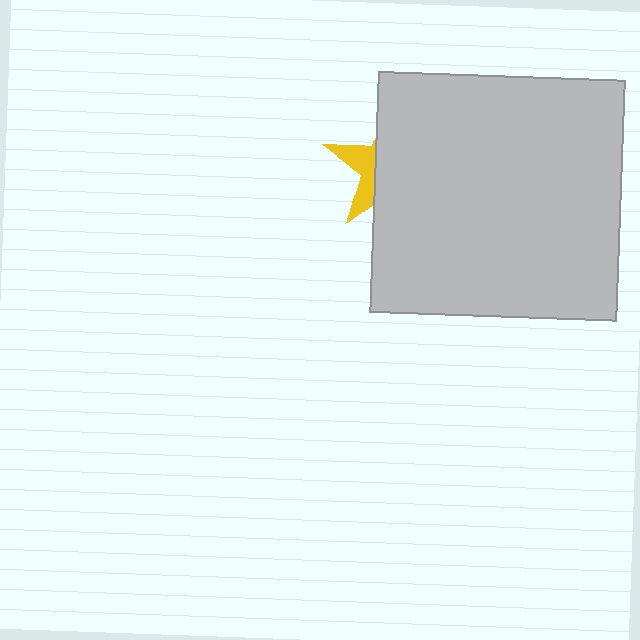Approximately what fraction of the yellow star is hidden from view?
Roughly 69% of the yellow star is hidden behind the light gray rectangle.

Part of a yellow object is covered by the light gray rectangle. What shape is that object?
It is a star.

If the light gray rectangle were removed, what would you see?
You would see the complete yellow star.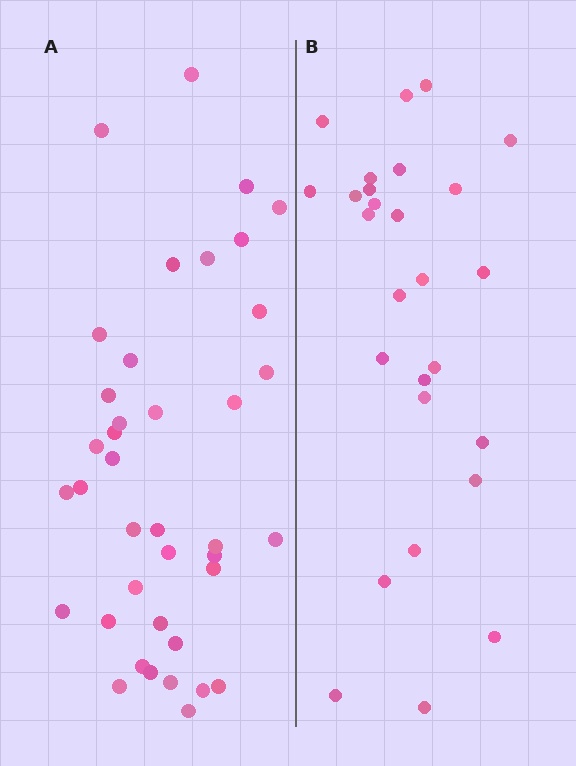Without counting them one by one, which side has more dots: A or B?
Region A (the left region) has more dots.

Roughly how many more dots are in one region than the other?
Region A has roughly 12 or so more dots than region B.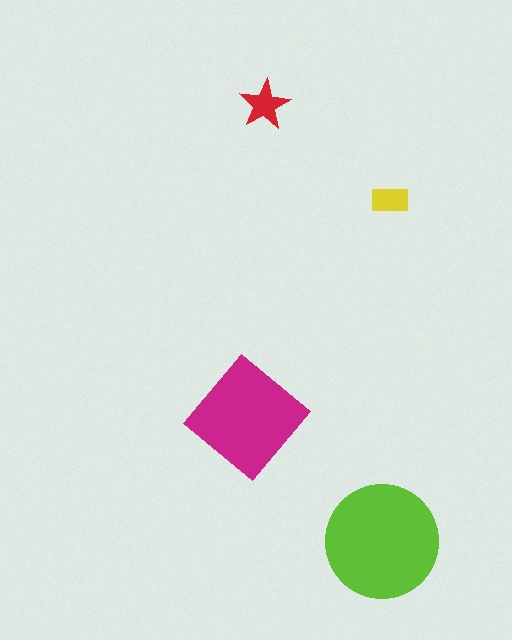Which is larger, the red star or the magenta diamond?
The magenta diamond.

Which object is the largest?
The lime circle.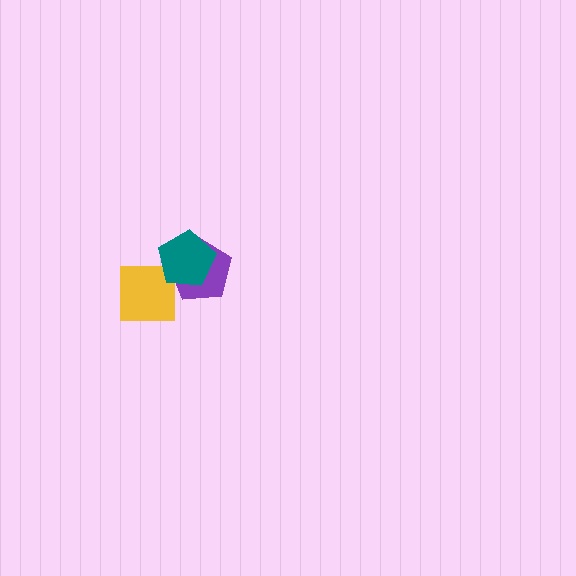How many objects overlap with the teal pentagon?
1 object overlaps with the teal pentagon.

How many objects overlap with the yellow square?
0 objects overlap with the yellow square.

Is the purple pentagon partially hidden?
Yes, it is partially covered by another shape.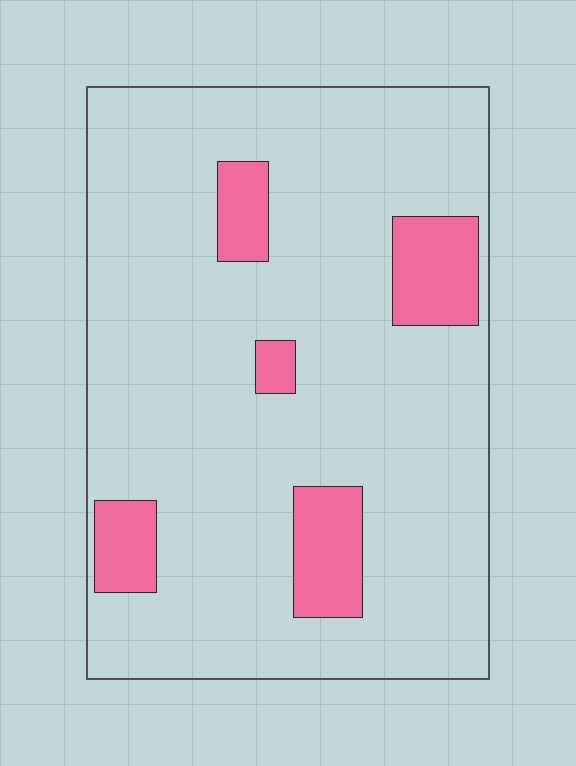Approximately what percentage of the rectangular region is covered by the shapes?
Approximately 15%.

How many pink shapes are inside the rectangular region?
5.